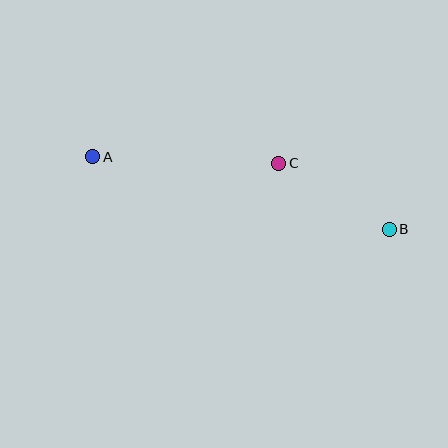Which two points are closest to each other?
Points B and C are closest to each other.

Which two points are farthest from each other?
Points A and B are farthest from each other.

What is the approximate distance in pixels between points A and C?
The distance between A and C is approximately 186 pixels.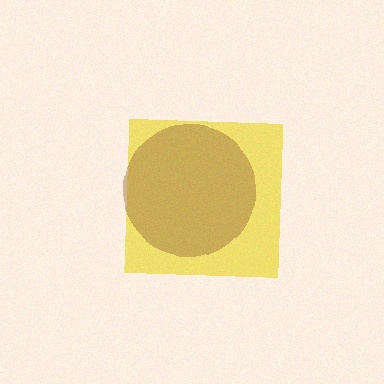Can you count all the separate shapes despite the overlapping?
Yes, there are 2 separate shapes.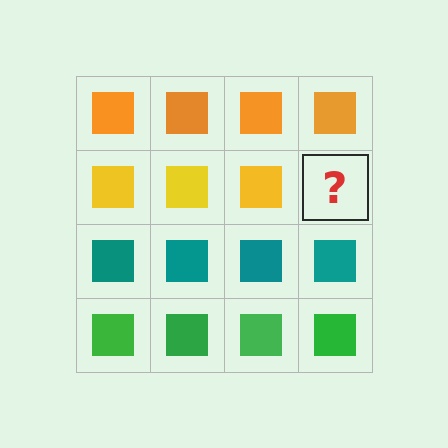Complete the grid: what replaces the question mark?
The question mark should be replaced with a yellow square.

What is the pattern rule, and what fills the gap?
The rule is that each row has a consistent color. The gap should be filled with a yellow square.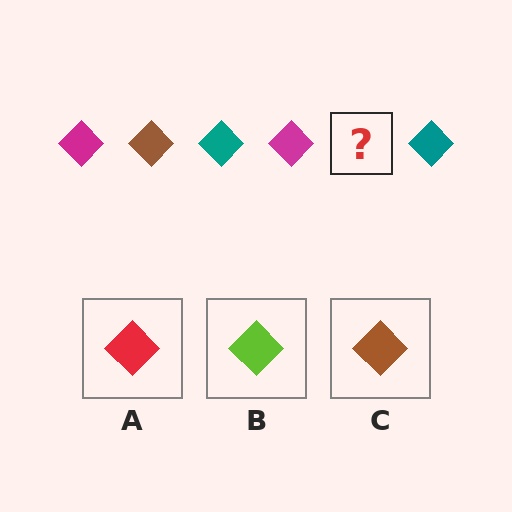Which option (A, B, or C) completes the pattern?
C.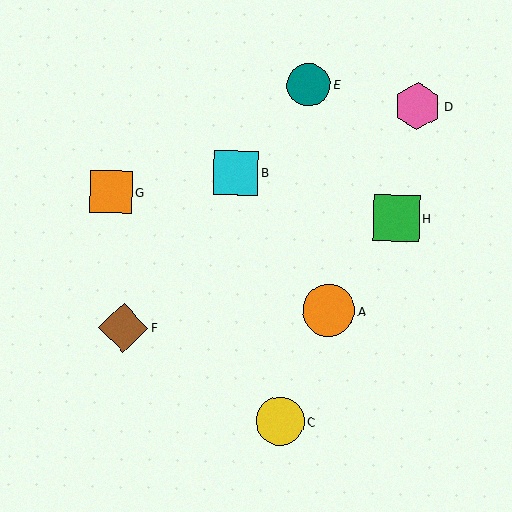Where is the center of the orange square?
The center of the orange square is at (111, 192).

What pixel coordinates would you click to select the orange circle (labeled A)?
Click at (329, 310) to select the orange circle A.